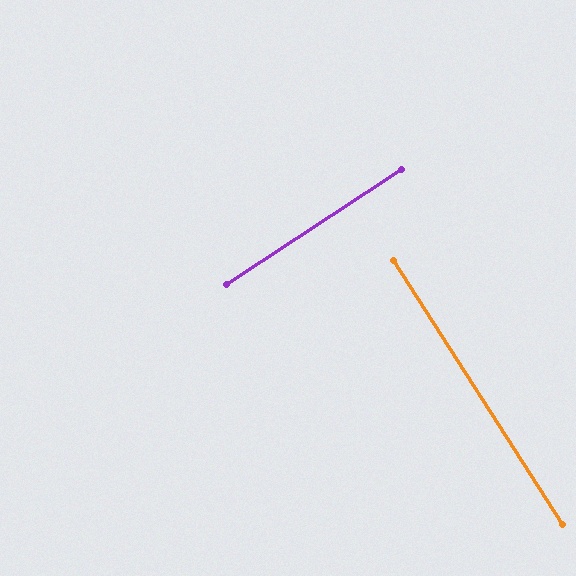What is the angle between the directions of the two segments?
Approximately 89 degrees.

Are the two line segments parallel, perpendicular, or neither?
Perpendicular — they meet at approximately 89°.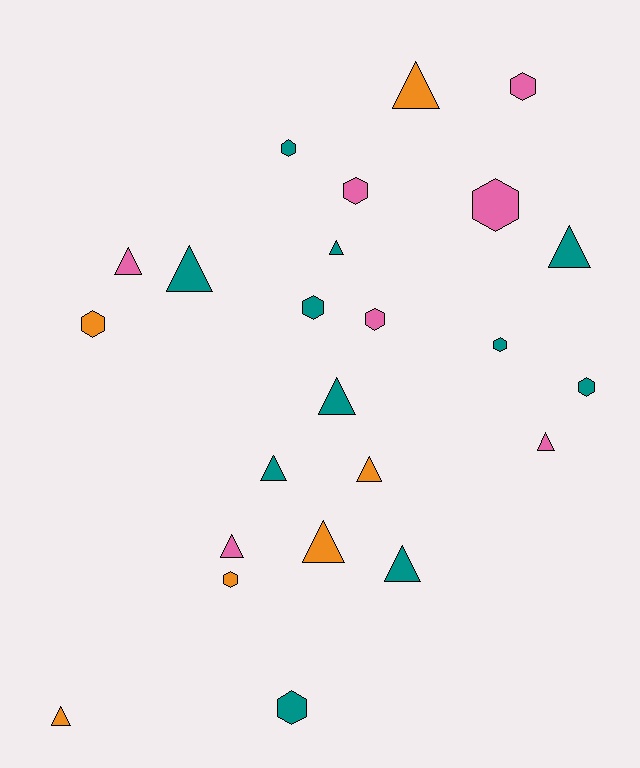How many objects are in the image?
There are 24 objects.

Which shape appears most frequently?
Triangle, with 13 objects.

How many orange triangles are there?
There are 4 orange triangles.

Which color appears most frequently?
Teal, with 11 objects.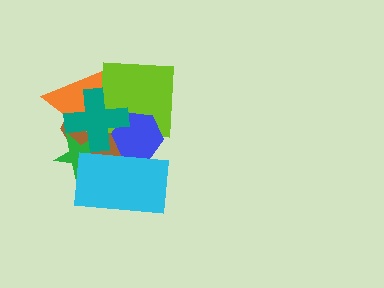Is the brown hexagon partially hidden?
Yes, it is partially covered by another shape.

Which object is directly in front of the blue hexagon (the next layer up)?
The teal cross is directly in front of the blue hexagon.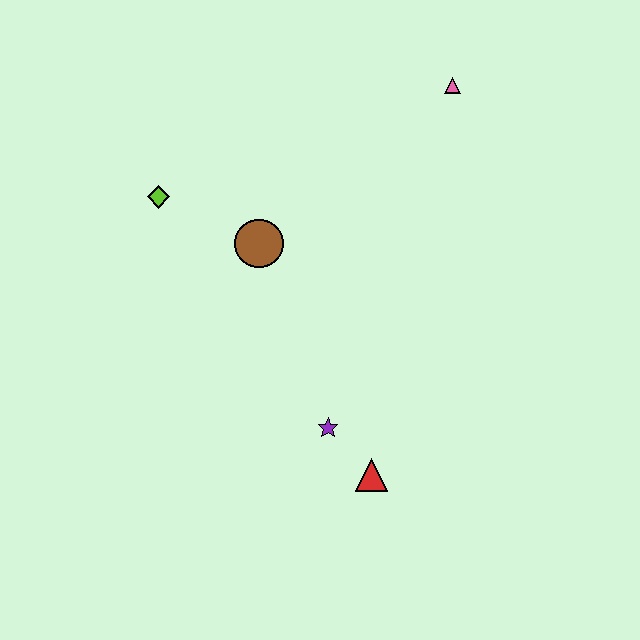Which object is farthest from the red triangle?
The pink triangle is farthest from the red triangle.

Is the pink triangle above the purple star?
Yes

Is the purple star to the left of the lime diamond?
No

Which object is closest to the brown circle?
The lime diamond is closest to the brown circle.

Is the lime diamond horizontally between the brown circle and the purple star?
No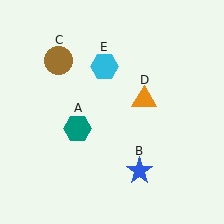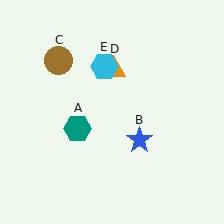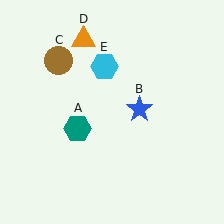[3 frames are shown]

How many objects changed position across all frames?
2 objects changed position: blue star (object B), orange triangle (object D).